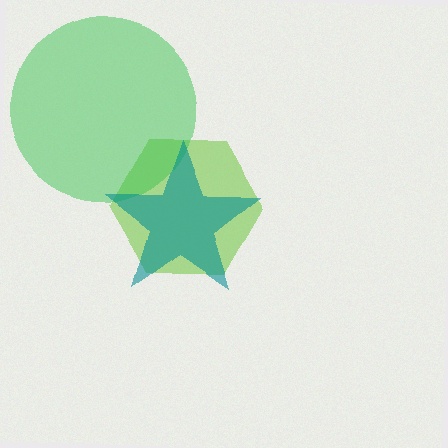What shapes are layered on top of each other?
The layered shapes are: a lime hexagon, a green circle, a teal star.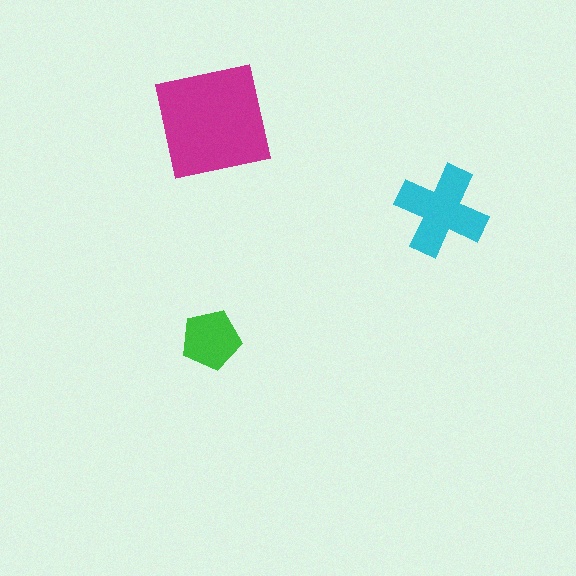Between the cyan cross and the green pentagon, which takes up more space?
The cyan cross.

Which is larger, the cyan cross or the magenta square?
The magenta square.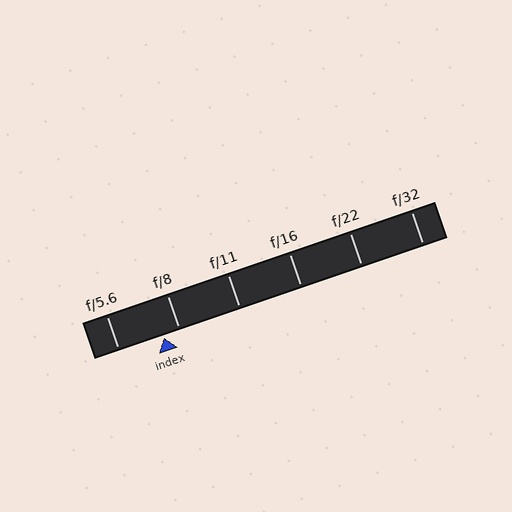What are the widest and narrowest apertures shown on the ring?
The widest aperture shown is f/5.6 and the narrowest is f/32.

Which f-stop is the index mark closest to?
The index mark is closest to f/8.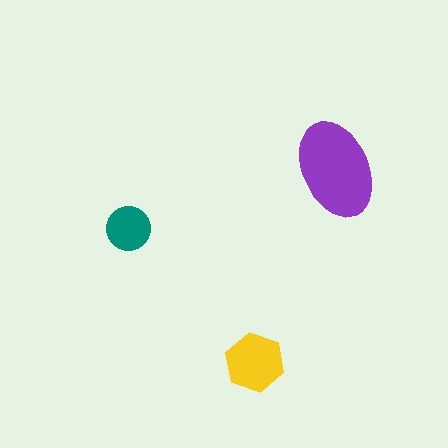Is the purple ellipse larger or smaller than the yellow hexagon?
Larger.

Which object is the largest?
The purple ellipse.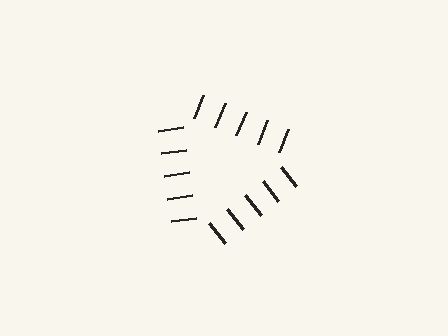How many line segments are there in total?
15 — 5 along each of the 3 edges.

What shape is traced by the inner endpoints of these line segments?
An illusory triangle — the line segments terminate on its edges but no continuous stroke is drawn.